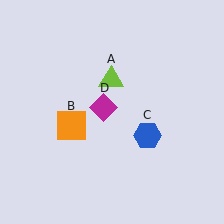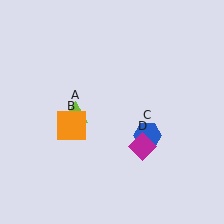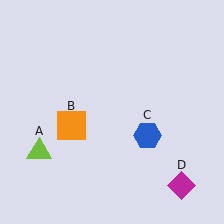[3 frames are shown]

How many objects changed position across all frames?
2 objects changed position: lime triangle (object A), magenta diamond (object D).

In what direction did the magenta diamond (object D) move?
The magenta diamond (object D) moved down and to the right.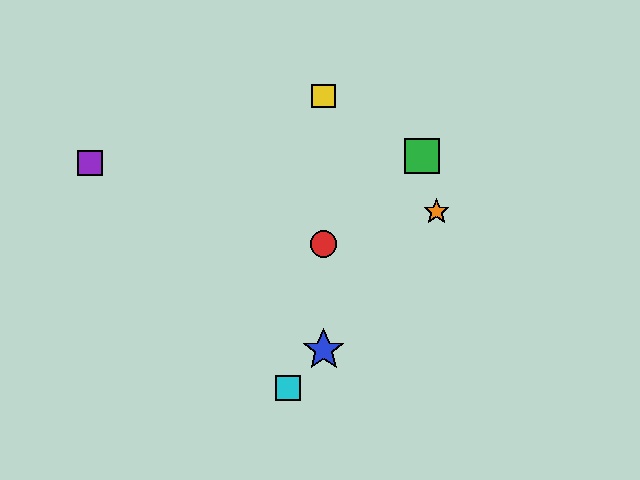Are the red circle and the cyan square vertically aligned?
No, the red circle is at x≈324 and the cyan square is at x≈288.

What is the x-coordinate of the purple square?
The purple square is at x≈90.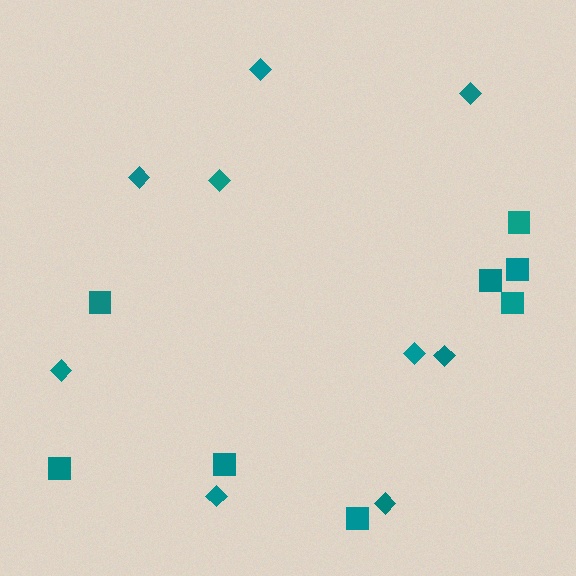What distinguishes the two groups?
There are 2 groups: one group of squares (8) and one group of diamonds (9).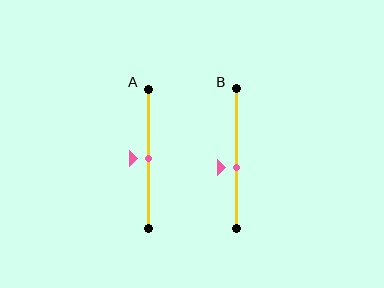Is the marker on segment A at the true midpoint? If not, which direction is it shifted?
Yes, the marker on segment A is at the true midpoint.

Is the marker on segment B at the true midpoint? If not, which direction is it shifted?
No, the marker on segment B is shifted downward by about 6% of the segment length.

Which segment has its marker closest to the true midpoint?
Segment A has its marker closest to the true midpoint.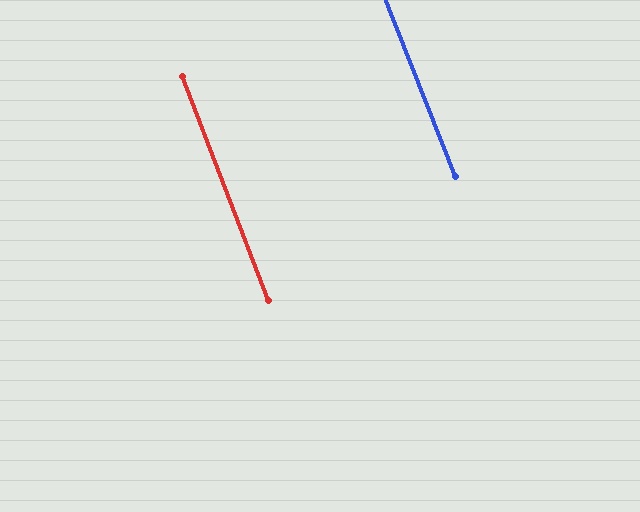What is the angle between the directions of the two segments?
Approximately 0 degrees.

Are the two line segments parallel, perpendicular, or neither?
Parallel — their directions differ by only 0.4°.